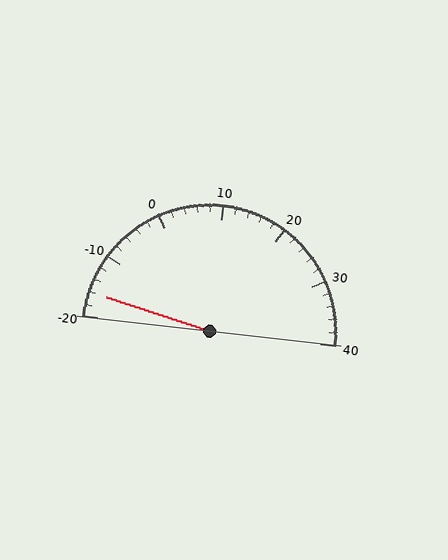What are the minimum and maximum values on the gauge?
The gauge ranges from -20 to 40.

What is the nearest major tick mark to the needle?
The nearest major tick mark is -20.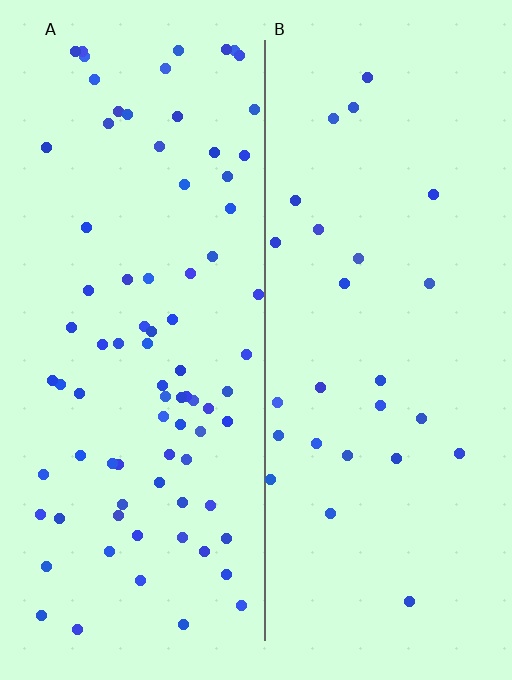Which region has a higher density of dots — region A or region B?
A (the left).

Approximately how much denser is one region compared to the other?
Approximately 3.1× — region A over region B.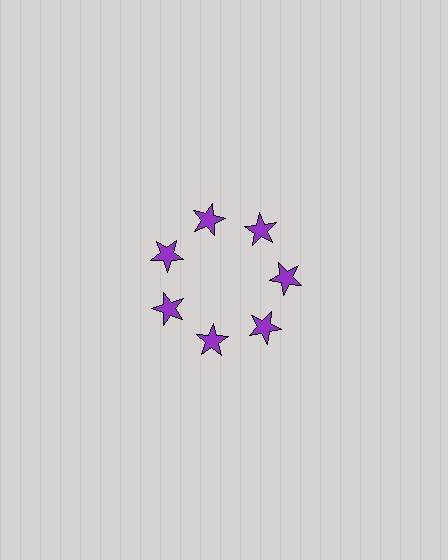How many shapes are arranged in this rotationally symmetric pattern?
There are 7 shapes, arranged in 7 groups of 1.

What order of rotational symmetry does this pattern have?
This pattern has 7-fold rotational symmetry.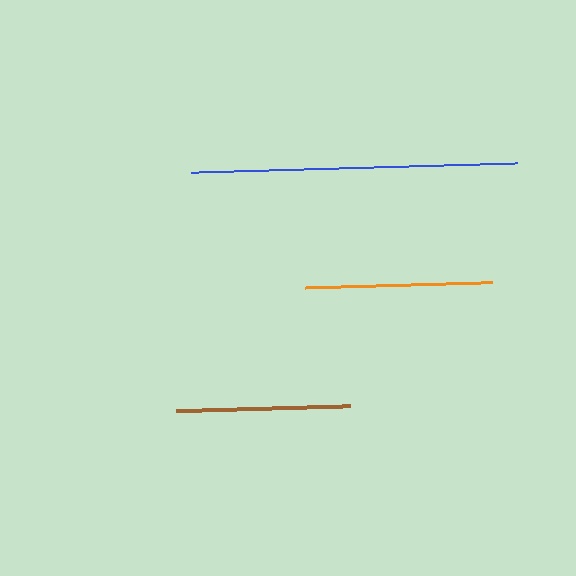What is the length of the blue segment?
The blue segment is approximately 326 pixels long.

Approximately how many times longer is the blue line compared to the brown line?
The blue line is approximately 1.9 times the length of the brown line.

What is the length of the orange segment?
The orange segment is approximately 186 pixels long.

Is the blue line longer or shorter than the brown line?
The blue line is longer than the brown line.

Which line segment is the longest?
The blue line is the longest at approximately 326 pixels.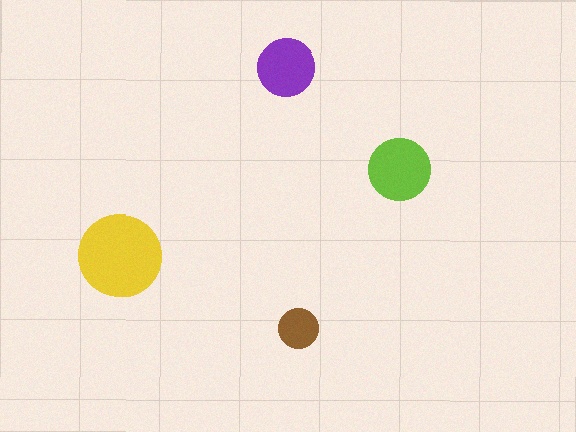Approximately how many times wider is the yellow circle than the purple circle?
About 1.5 times wider.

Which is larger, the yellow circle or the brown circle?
The yellow one.